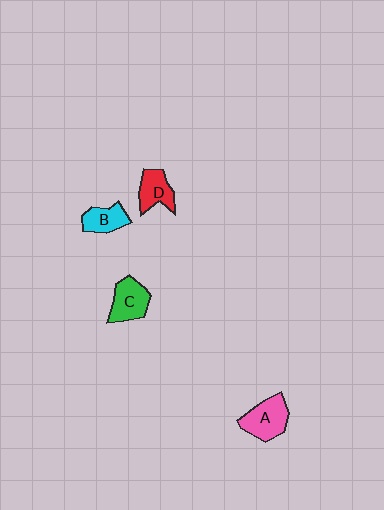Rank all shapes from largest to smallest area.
From largest to smallest: A (pink), C (green), D (red), B (cyan).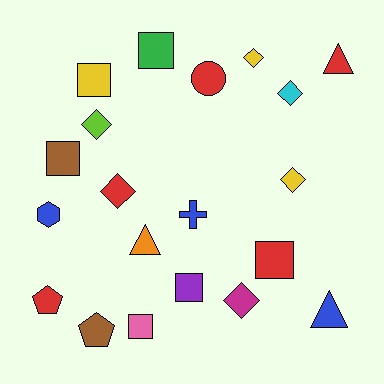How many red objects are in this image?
There are 5 red objects.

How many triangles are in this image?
There are 3 triangles.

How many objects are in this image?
There are 20 objects.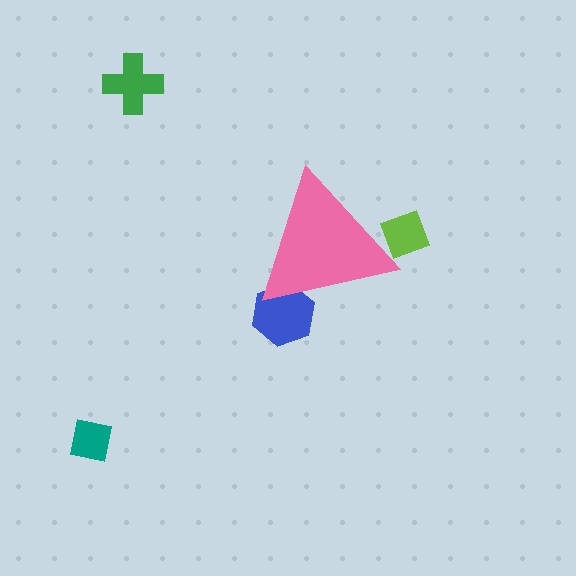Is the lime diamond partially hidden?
Yes, the lime diamond is partially hidden behind the pink triangle.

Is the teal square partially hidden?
No, the teal square is fully visible.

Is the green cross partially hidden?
No, the green cross is fully visible.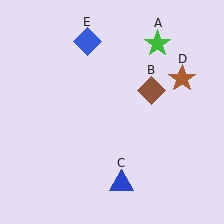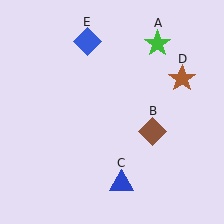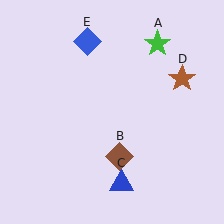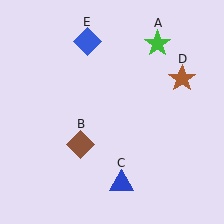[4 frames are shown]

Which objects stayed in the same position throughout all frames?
Green star (object A) and blue triangle (object C) and brown star (object D) and blue diamond (object E) remained stationary.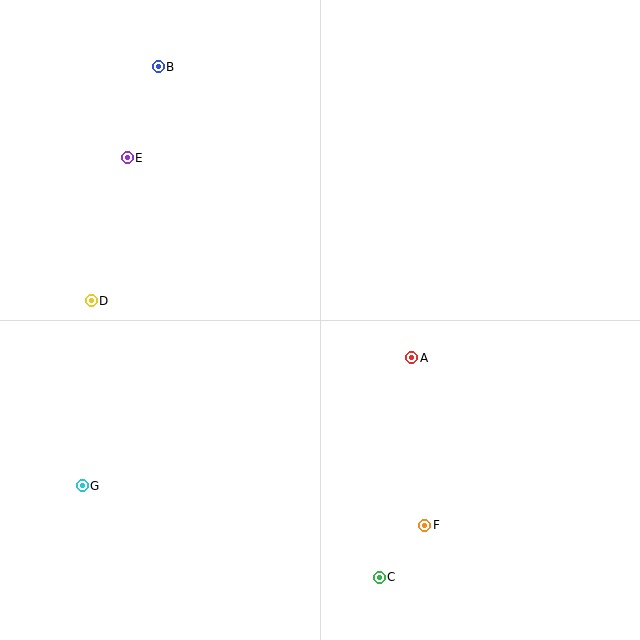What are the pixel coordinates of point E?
Point E is at (127, 158).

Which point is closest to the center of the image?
Point A at (412, 358) is closest to the center.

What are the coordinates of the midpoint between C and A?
The midpoint between C and A is at (396, 467).